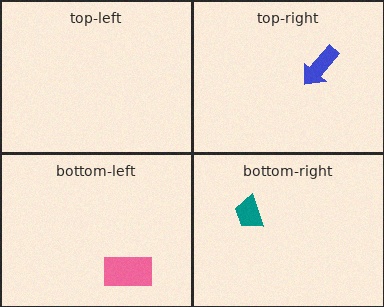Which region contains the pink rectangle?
The bottom-left region.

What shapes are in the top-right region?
The blue arrow.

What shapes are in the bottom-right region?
The teal trapezoid.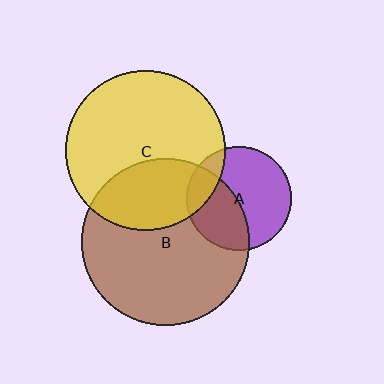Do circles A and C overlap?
Yes.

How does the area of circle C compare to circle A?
Approximately 2.3 times.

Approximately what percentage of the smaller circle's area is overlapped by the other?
Approximately 15%.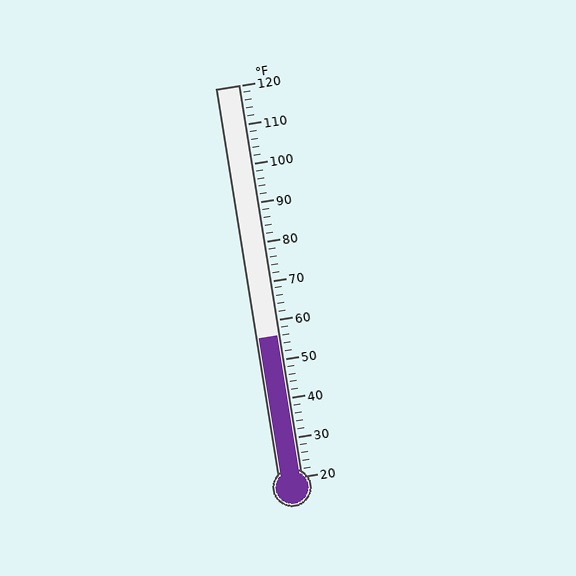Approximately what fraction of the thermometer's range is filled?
The thermometer is filled to approximately 35% of its range.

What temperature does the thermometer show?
The thermometer shows approximately 56°F.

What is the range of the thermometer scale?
The thermometer scale ranges from 20°F to 120°F.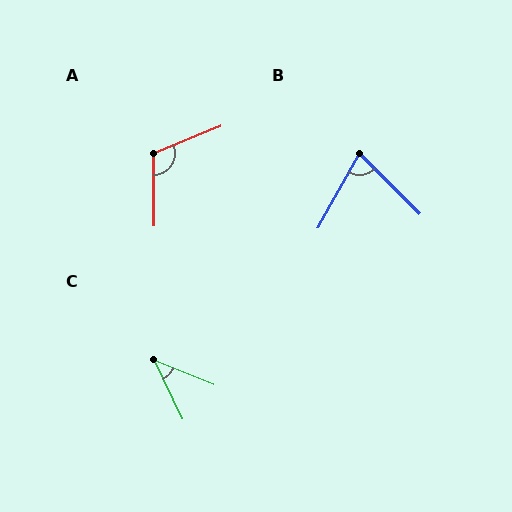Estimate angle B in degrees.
Approximately 74 degrees.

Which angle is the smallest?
C, at approximately 42 degrees.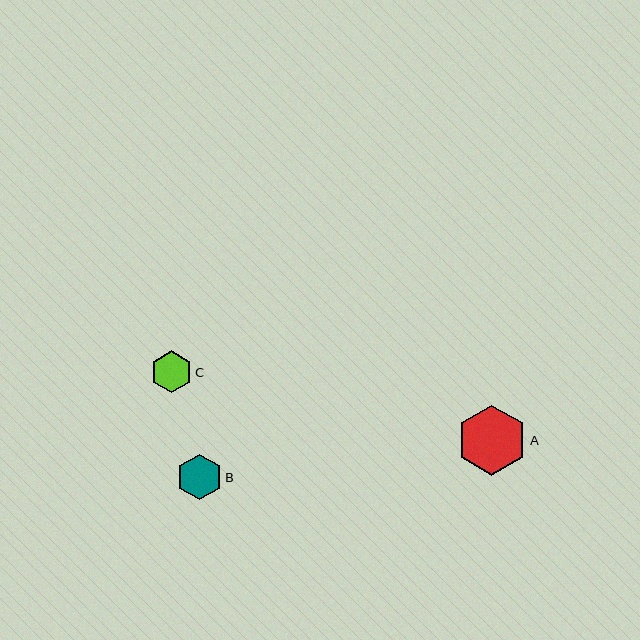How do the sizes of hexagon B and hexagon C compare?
Hexagon B and hexagon C are approximately the same size.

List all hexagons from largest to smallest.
From largest to smallest: A, B, C.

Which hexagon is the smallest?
Hexagon C is the smallest with a size of approximately 42 pixels.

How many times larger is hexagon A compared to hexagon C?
Hexagon A is approximately 1.7 times the size of hexagon C.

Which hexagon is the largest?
Hexagon A is the largest with a size of approximately 70 pixels.